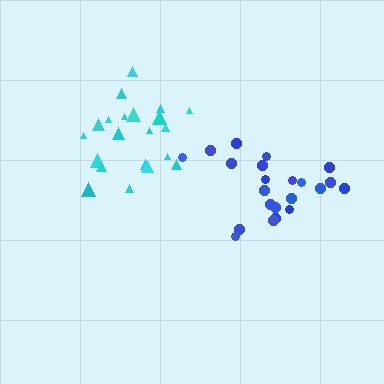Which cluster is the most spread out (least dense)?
Cyan.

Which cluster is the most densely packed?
Blue.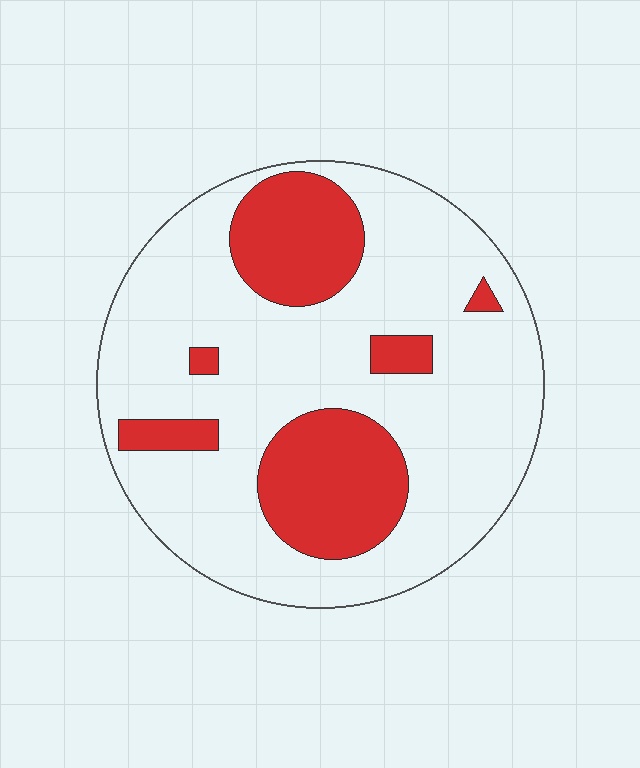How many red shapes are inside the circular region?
6.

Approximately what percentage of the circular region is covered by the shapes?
Approximately 25%.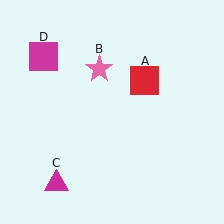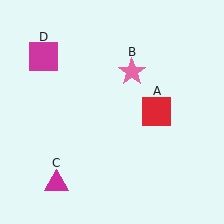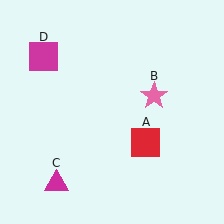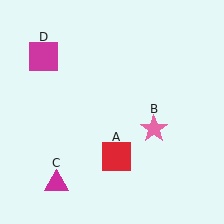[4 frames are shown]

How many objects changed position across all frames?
2 objects changed position: red square (object A), pink star (object B).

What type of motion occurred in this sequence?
The red square (object A), pink star (object B) rotated clockwise around the center of the scene.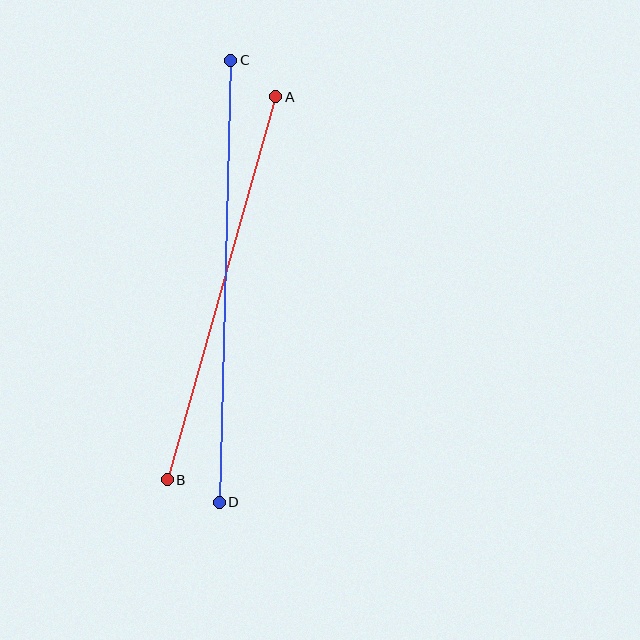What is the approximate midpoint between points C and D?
The midpoint is at approximately (225, 281) pixels.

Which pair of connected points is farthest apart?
Points C and D are farthest apart.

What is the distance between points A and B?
The distance is approximately 398 pixels.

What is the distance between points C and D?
The distance is approximately 442 pixels.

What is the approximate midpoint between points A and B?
The midpoint is at approximately (222, 288) pixels.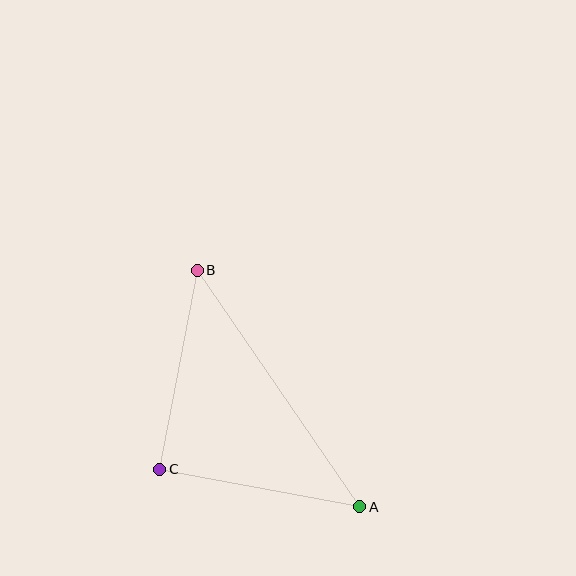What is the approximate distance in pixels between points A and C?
The distance between A and C is approximately 204 pixels.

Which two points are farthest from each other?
Points A and B are farthest from each other.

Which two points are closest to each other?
Points B and C are closest to each other.